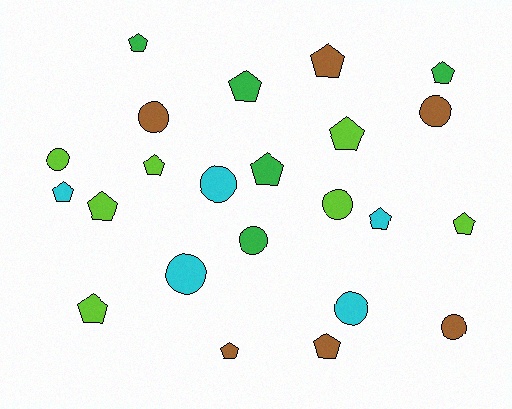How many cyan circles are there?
There are 3 cyan circles.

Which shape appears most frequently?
Pentagon, with 14 objects.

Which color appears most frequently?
Lime, with 7 objects.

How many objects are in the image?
There are 23 objects.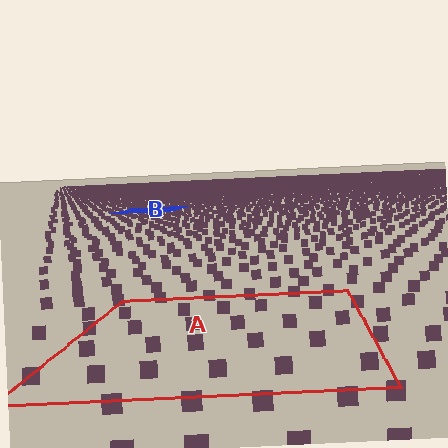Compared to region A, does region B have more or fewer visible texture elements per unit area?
Region B has more texture elements per unit area — they are packed more densely because it is farther away.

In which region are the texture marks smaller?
The texture marks are smaller in region B, because it is farther away.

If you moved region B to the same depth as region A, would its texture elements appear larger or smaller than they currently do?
They would appear larger. At a closer depth, the same texture elements are projected at a bigger on-screen size.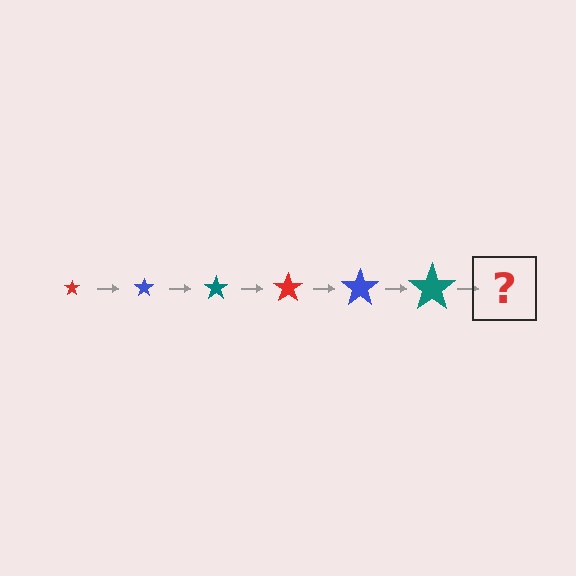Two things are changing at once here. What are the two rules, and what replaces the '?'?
The two rules are that the star grows larger each step and the color cycles through red, blue, and teal. The '?' should be a red star, larger than the previous one.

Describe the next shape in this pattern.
It should be a red star, larger than the previous one.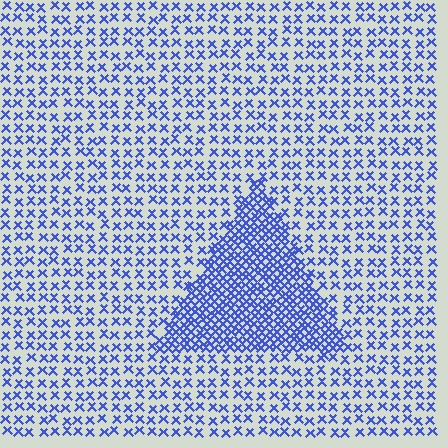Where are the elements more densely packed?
The elements are more densely packed inside the triangle boundary.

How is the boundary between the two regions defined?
The boundary is defined by a change in element density (approximately 2.4x ratio). All elements are the same color, size, and shape.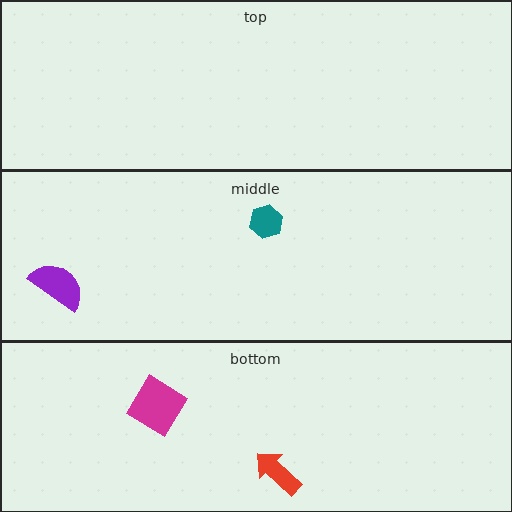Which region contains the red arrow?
The bottom region.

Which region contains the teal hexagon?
The middle region.